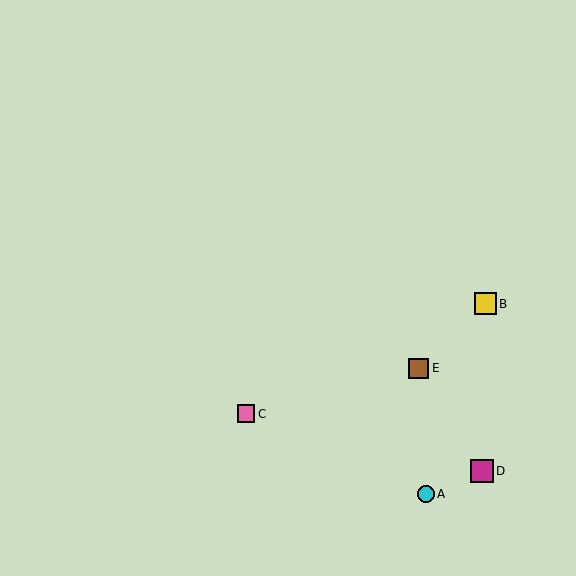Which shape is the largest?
The magenta square (labeled D) is the largest.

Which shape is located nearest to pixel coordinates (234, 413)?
The pink square (labeled C) at (246, 414) is nearest to that location.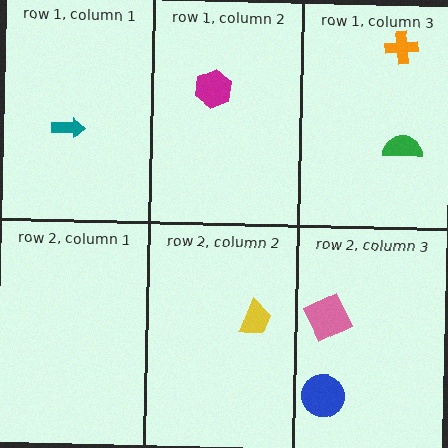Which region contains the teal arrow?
The row 1, column 1 region.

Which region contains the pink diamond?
The row 2, column 3 region.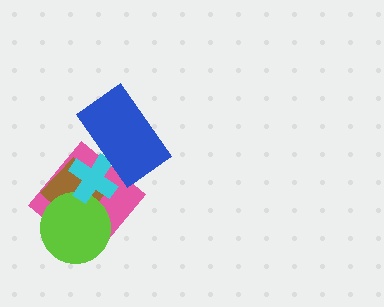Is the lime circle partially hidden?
Yes, it is partially covered by another shape.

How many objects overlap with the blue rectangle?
2 objects overlap with the blue rectangle.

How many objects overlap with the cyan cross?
4 objects overlap with the cyan cross.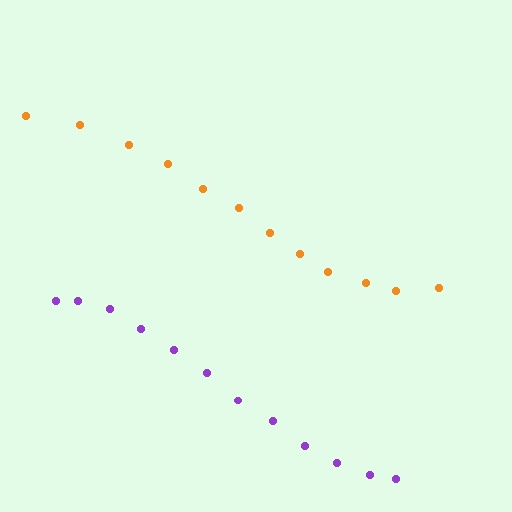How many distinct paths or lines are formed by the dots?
There are 2 distinct paths.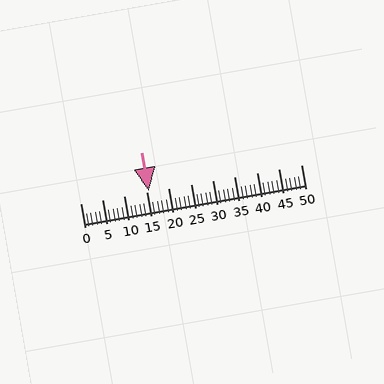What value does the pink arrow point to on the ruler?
The pink arrow points to approximately 16.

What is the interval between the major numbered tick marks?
The major tick marks are spaced 5 units apart.